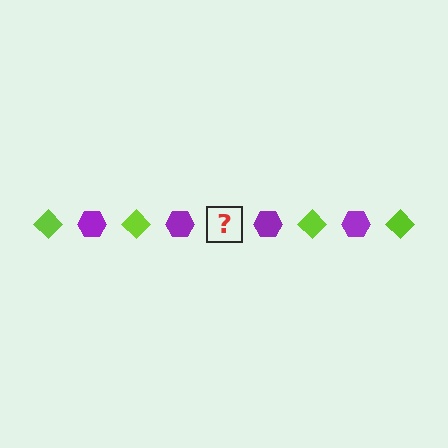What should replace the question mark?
The question mark should be replaced with a lime diamond.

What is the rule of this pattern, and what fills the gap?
The rule is that the pattern alternates between lime diamond and purple hexagon. The gap should be filled with a lime diamond.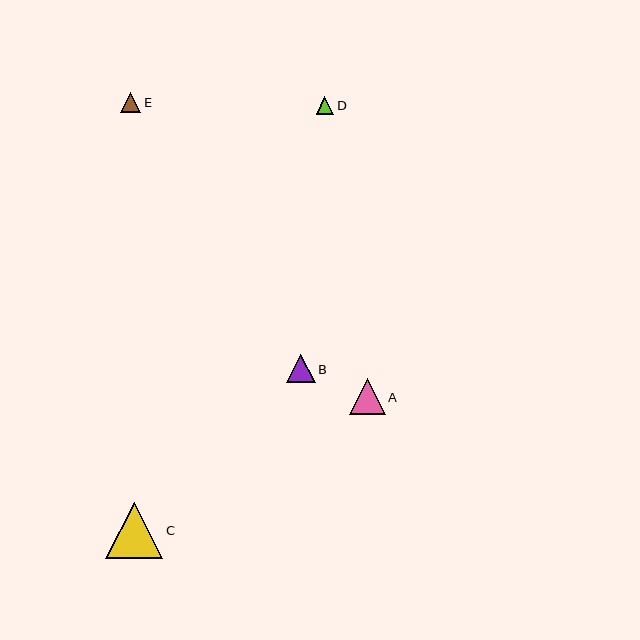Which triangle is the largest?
Triangle C is the largest with a size of approximately 57 pixels.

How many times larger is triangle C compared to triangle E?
Triangle C is approximately 2.8 times the size of triangle E.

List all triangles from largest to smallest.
From largest to smallest: C, A, B, E, D.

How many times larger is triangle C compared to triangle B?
Triangle C is approximately 2.0 times the size of triangle B.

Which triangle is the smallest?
Triangle D is the smallest with a size of approximately 17 pixels.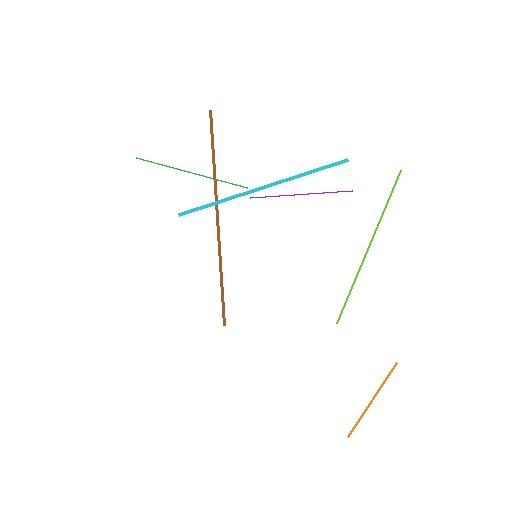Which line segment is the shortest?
The orange line is the shortest at approximately 89 pixels.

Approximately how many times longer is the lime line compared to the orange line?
The lime line is approximately 1.9 times the length of the orange line.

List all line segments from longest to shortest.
From longest to shortest: brown, cyan, lime, green, purple, orange.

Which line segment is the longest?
The brown line is the longest at approximately 215 pixels.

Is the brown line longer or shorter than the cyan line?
The brown line is longer than the cyan line.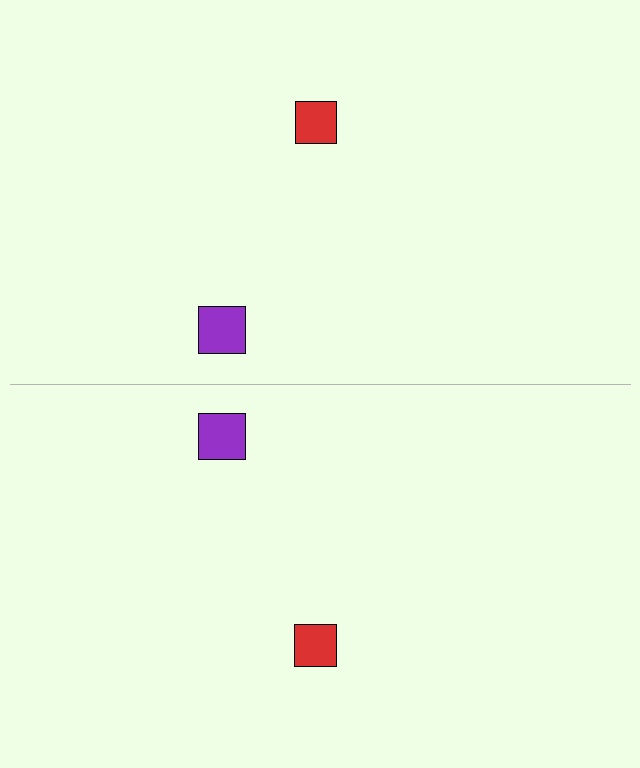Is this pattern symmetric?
Yes, this pattern has bilateral (reflection) symmetry.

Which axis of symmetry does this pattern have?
The pattern has a horizontal axis of symmetry running through the center of the image.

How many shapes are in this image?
There are 4 shapes in this image.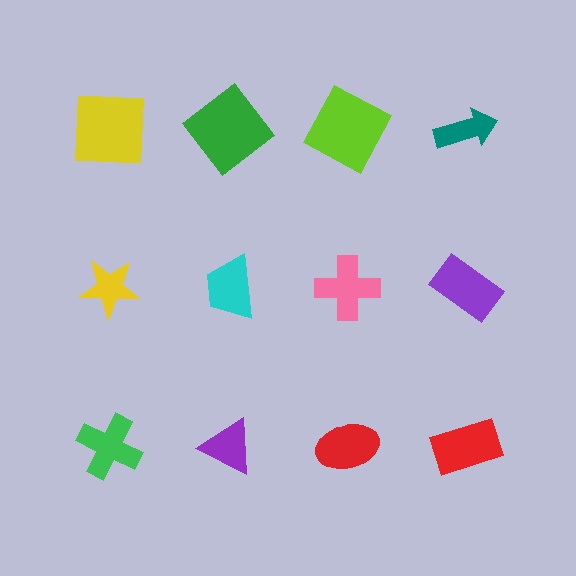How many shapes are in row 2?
4 shapes.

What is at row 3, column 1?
A green cross.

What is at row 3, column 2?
A purple triangle.